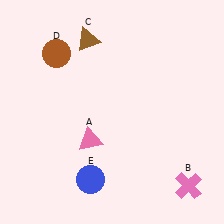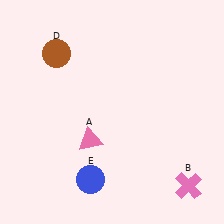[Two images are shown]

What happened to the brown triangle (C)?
The brown triangle (C) was removed in Image 2. It was in the top-left area of Image 1.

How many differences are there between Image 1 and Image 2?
There is 1 difference between the two images.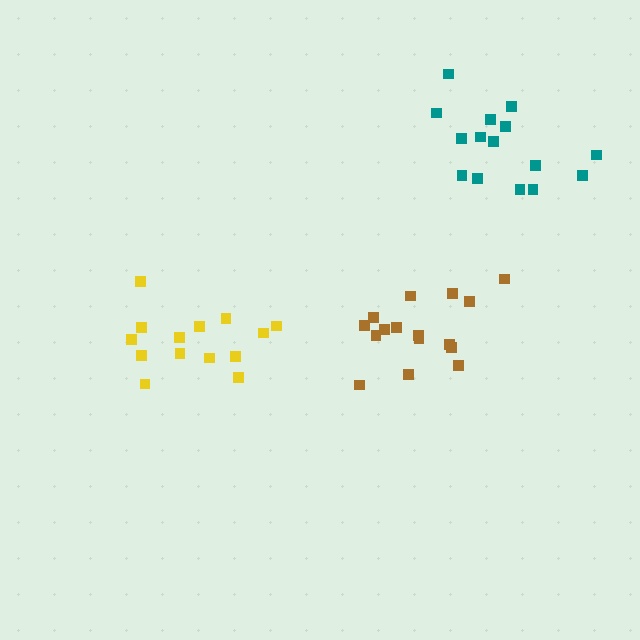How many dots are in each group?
Group 1: 16 dots, Group 2: 14 dots, Group 3: 15 dots (45 total).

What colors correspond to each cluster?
The clusters are colored: brown, yellow, teal.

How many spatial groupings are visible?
There are 3 spatial groupings.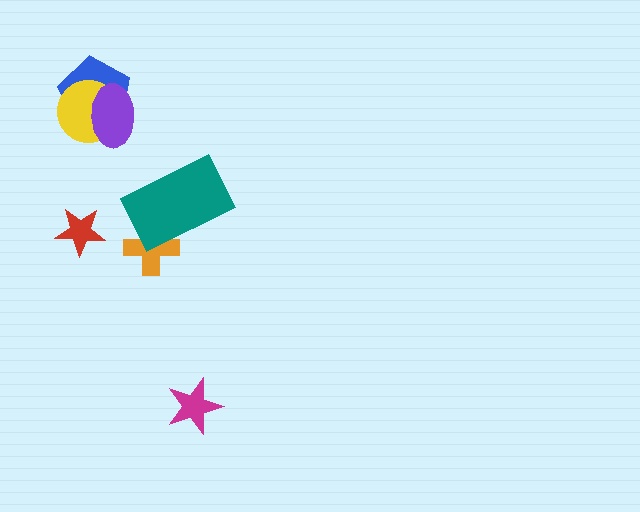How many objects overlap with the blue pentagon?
2 objects overlap with the blue pentagon.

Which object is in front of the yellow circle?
The purple ellipse is in front of the yellow circle.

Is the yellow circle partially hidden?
Yes, it is partially covered by another shape.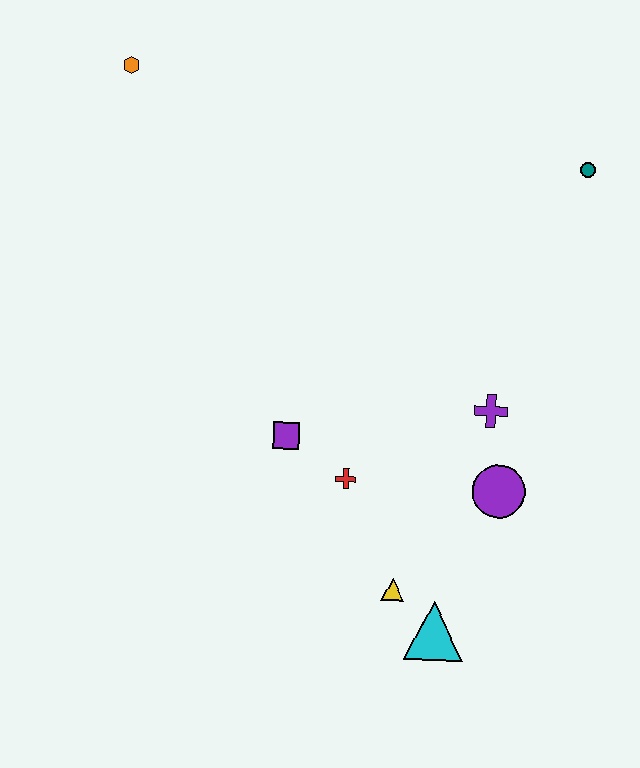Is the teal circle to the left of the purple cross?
No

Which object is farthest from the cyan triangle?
The orange hexagon is farthest from the cyan triangle.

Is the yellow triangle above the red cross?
No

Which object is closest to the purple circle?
The purple cross is closest to the purple circle.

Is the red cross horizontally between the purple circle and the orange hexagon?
Yes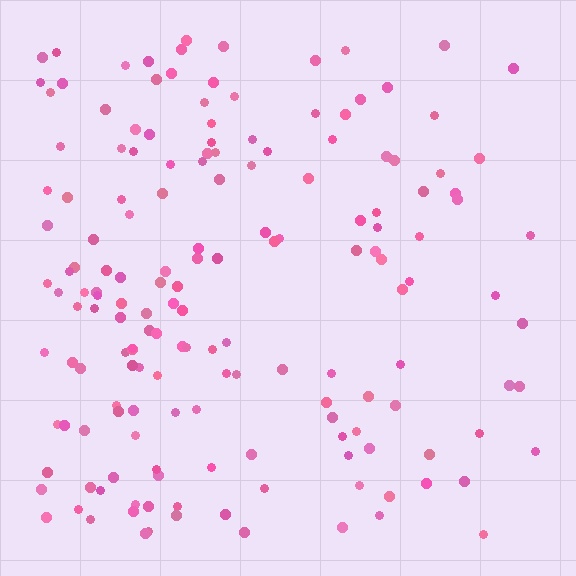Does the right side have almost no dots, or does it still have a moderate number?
Still a moderate number, just noticeably fewer than the left.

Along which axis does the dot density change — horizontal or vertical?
Horizontal.